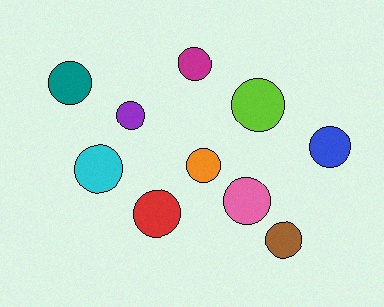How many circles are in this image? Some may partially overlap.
There are 10 circles.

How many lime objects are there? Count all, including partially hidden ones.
There is 1 lime object.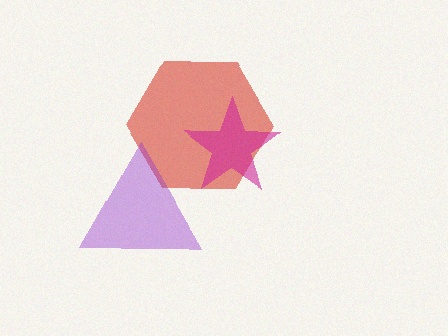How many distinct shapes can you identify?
There are 3 distinct shapes: a red hexagon, a purple triangle, a magenta star.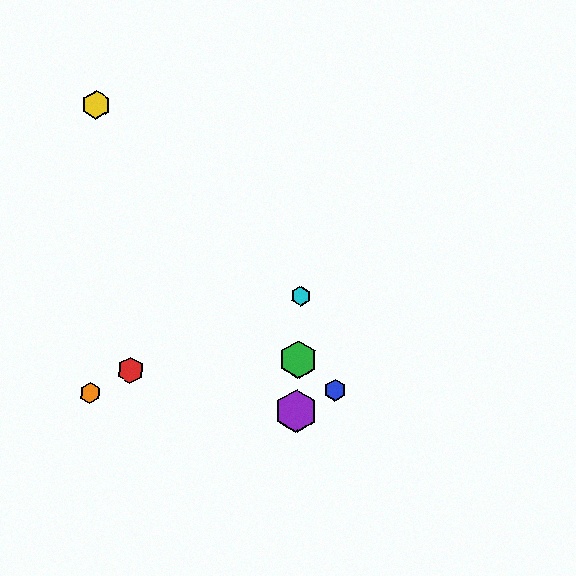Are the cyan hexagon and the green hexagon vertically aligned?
Yes, both are at x≈301.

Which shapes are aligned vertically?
The green hexagon, the purple hexagon, the cyan hexagon are aligned vertically.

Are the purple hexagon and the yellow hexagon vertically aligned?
No, the purple hexagon is at x≈296 and the yellow hexagon is at x≈96.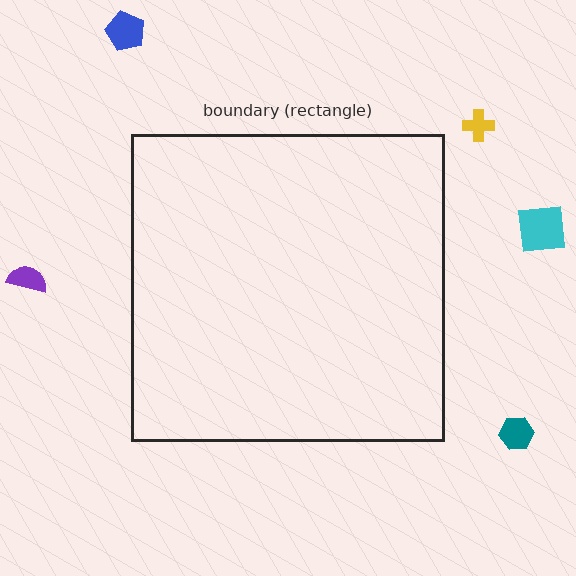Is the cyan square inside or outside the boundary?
Outside.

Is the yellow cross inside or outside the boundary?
Outside.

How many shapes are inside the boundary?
0 inside, 5 outside.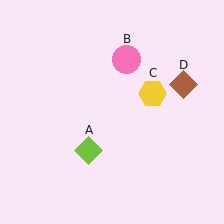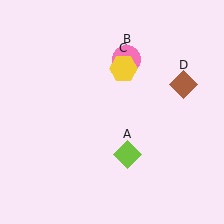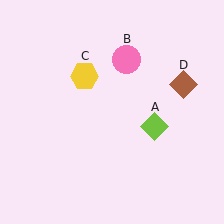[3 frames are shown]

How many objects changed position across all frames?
2 objects changed position: lime diamond (object A), yellow hexagon (object C).